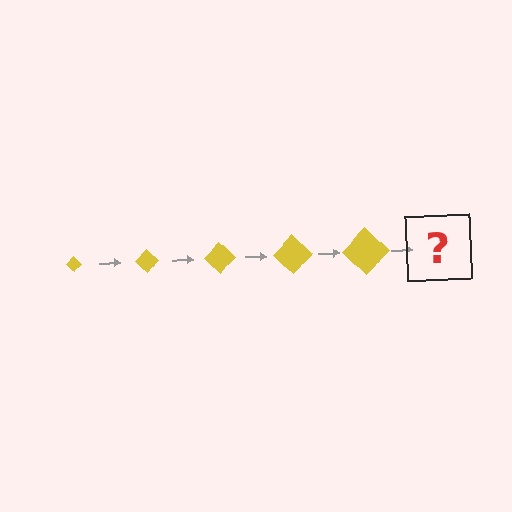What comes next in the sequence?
The next element should be a yellow diamond, larger than the previous one.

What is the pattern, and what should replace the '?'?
The pattern is that the diamond gets progressively larger each step. The '?' should be a yellow diamond, larger than the previous one.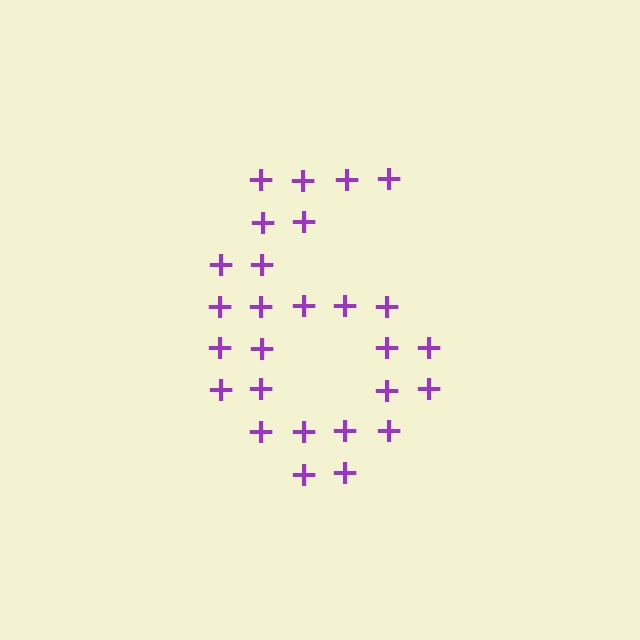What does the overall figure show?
The overall figure shows the digit 6.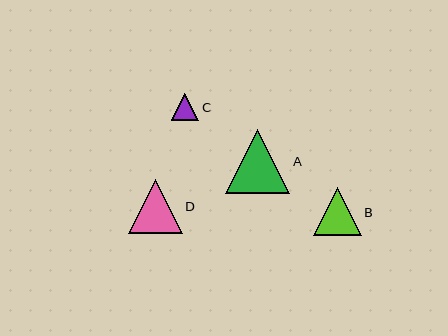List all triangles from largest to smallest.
From largest to smallest: A, D, B, C.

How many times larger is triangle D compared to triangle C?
Triangle D is approximately 2.0 times the size of triangle C.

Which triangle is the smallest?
Triangle C is the smallest with a size of approximately 27 pixels.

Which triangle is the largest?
Triangle A is the largest with a size of approximately 64 pixels.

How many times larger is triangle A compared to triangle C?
Triangle A is approximately 2.4 times the size of triangle C.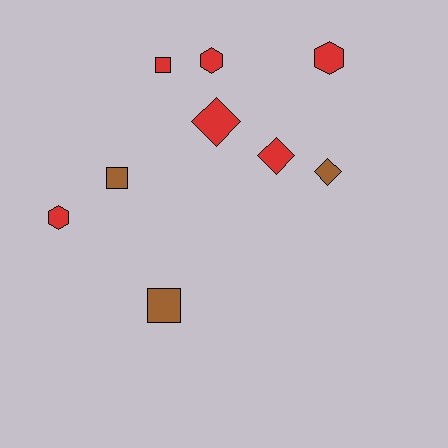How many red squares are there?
There is 1 red square.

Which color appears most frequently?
Red, with 6 objects.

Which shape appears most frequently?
Hexagon, with 3 objects.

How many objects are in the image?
There are 9 objects.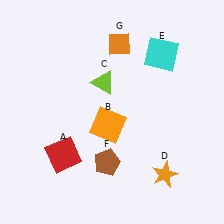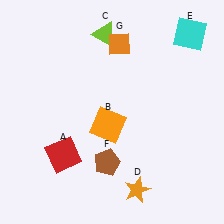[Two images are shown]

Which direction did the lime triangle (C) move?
The lime triangle (C) moved up.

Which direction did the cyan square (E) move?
The cyan square (E) moved right.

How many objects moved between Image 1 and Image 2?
3 objects moved between the two images.